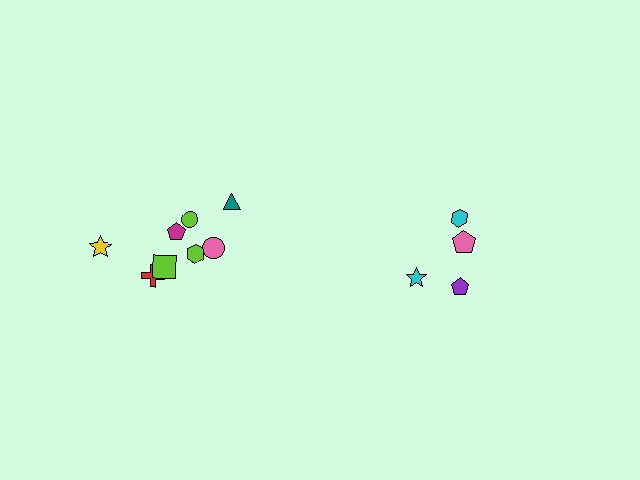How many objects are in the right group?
There are 4 objects.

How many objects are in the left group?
There are 8 objects.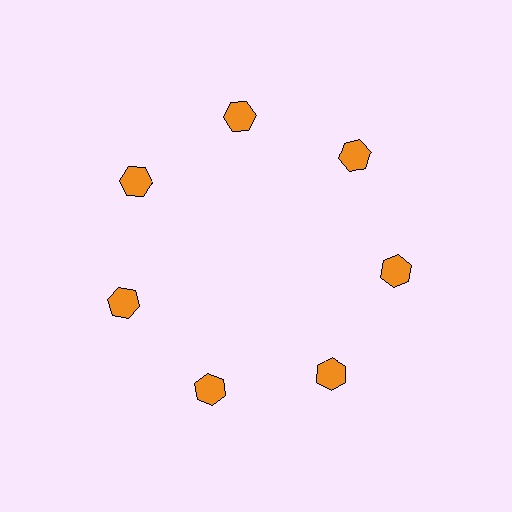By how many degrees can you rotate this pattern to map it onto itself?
The pattern maps onto itself every 51 degrees of rotation.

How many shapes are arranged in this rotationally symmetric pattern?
There are 7 shapes, arranged in 7 groups of 1.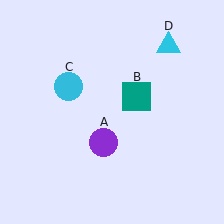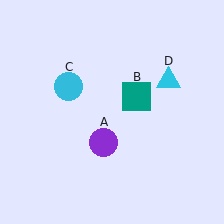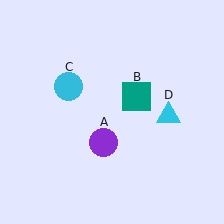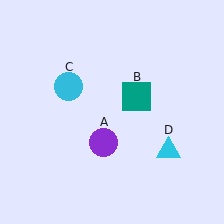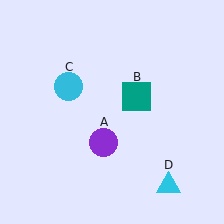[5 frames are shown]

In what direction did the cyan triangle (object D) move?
The cyan triangle (object D) moved down.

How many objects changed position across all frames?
1 object changed position: cyan triangle (object D).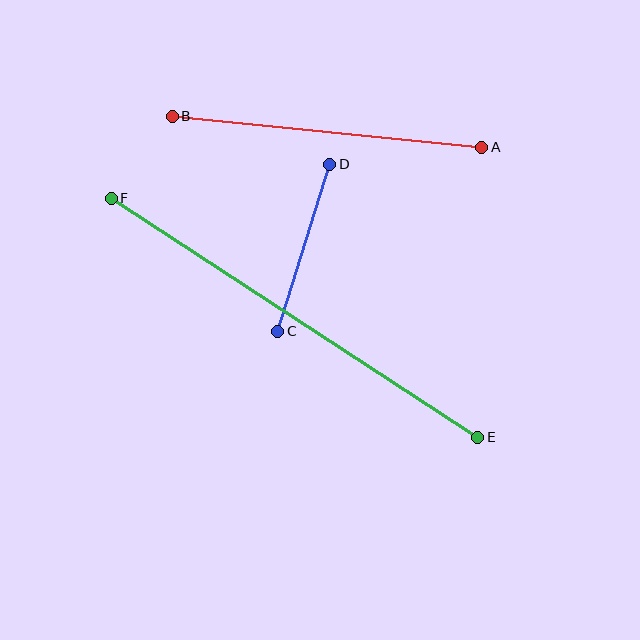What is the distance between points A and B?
The distance is approximately 311 pixels.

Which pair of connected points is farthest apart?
Points E and F are farthest apart.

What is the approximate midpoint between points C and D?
The midpoint is at approximately (304, 248) pixels.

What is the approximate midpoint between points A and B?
The midpoint is at approximately (327, 132) pixels.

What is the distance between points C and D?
The distance is approximately 175 pixels.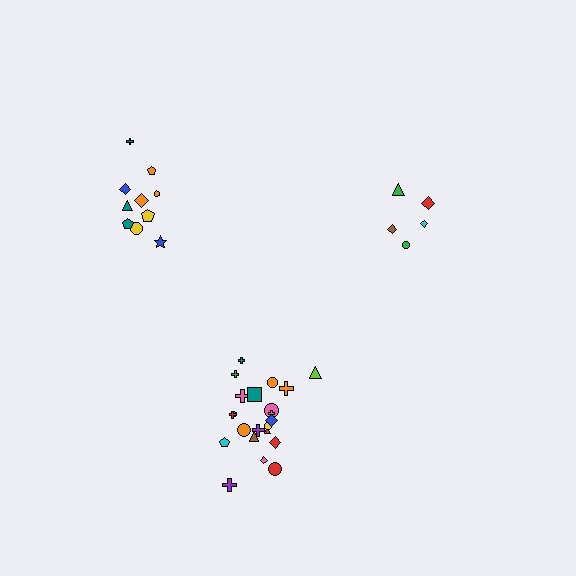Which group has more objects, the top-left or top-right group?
The top-left group.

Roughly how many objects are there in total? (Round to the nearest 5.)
Roughly 35 objects in total.